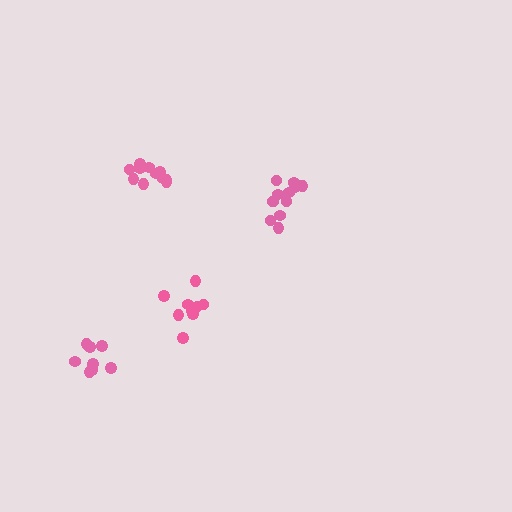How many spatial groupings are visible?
There are 4 spatial groupings.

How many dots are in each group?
Group 1: 9 dots, Group 2: 12 dots, Group 3: 8 dots, Group 4: 11 dots (40 total).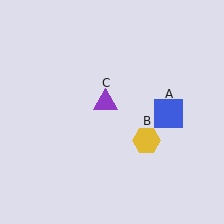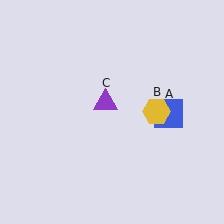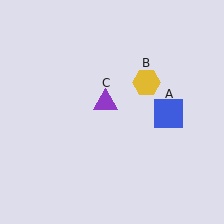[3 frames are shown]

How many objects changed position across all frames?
1 object changed position: yellow hexagon (object B).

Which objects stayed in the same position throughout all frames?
Blue square (object A) and purple triangle (object C) remained stationary.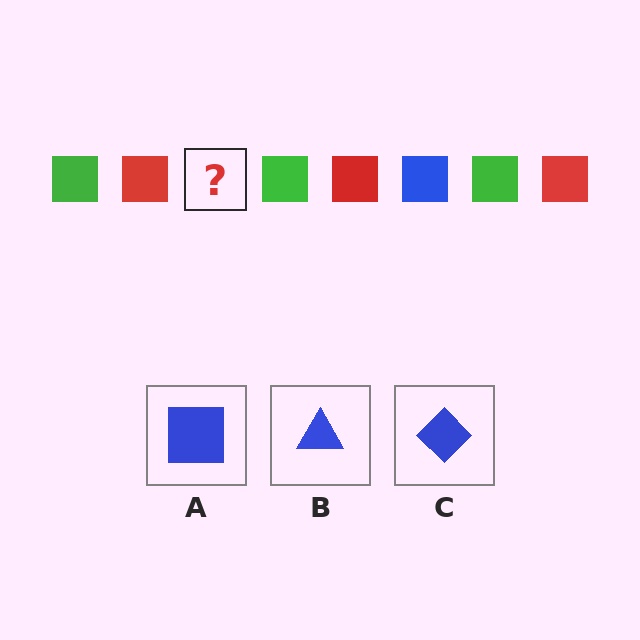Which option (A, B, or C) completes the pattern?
A.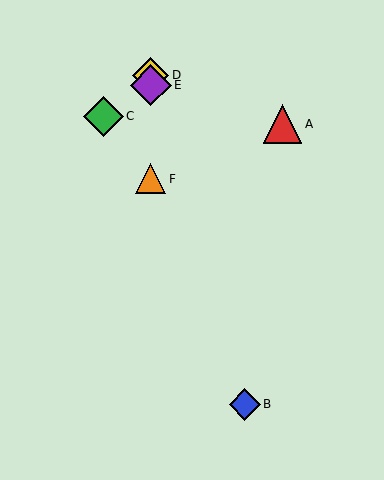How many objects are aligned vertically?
3 objects (D, E, F) are aligned vertically.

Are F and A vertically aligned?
No, F is at x≈151 and A is at x≈282.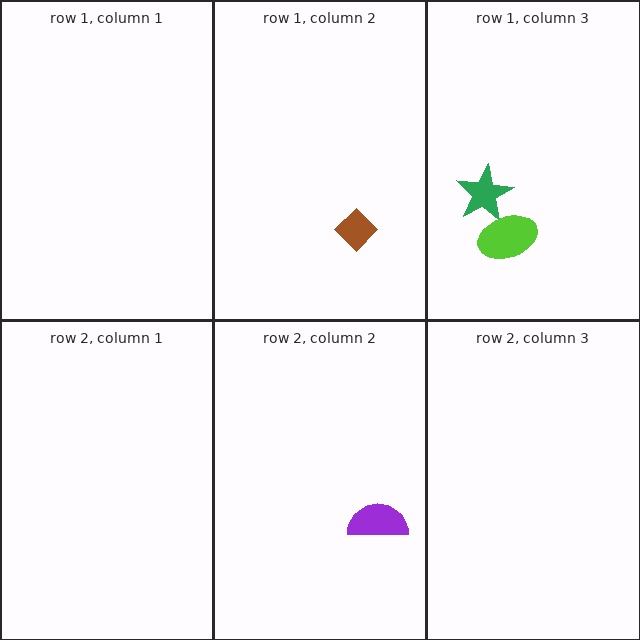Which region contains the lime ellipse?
The row 1, column 3 region.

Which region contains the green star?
The row 1, column 3 region.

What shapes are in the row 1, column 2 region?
The brown diamond.